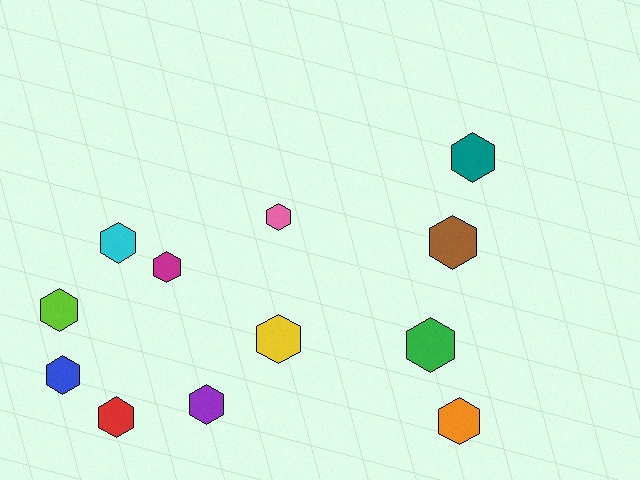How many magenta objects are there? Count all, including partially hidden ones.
There is 1 magenta object.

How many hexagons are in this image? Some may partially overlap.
There are 12 hexagons.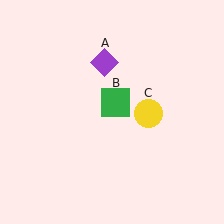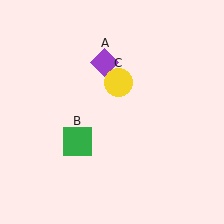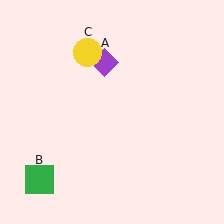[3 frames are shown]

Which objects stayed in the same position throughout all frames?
Purple diamond (object A) remained stationary.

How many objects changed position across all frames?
2 objects changed position: green square (object B), yellow circle (object C).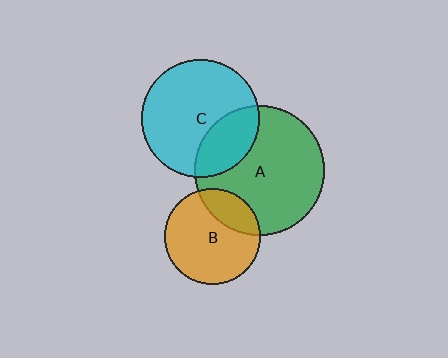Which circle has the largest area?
Circle A (green).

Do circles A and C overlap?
Yes.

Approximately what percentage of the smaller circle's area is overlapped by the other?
Approximately 25%.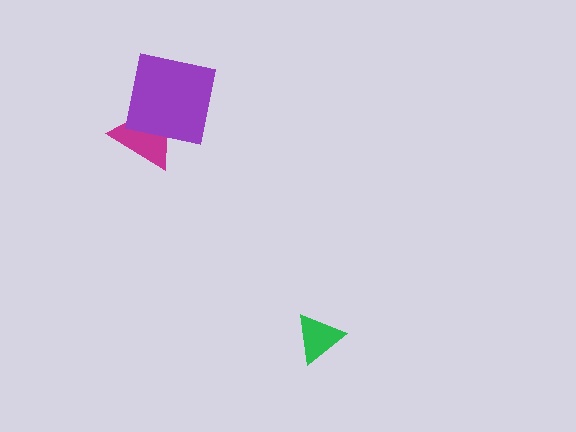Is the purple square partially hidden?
No, no other shape covers it.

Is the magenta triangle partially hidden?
Yes, it is partially covered by another shape.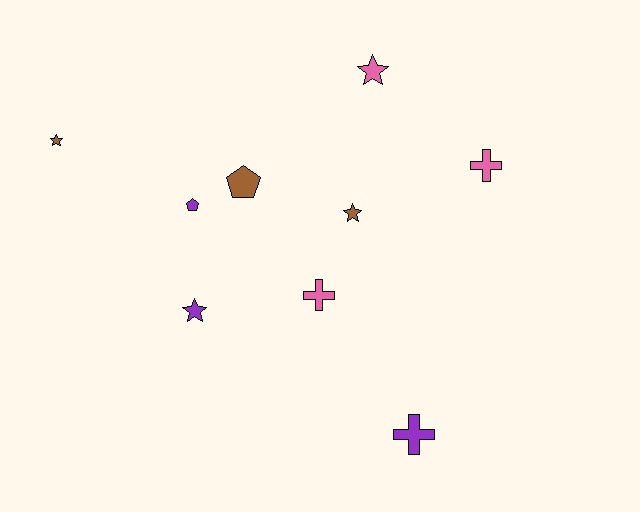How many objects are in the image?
There are 9 objects.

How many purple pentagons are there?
There is 1 purple pentagon.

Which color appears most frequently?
Purple, with 3 objects.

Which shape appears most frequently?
Star, with 4 objects.